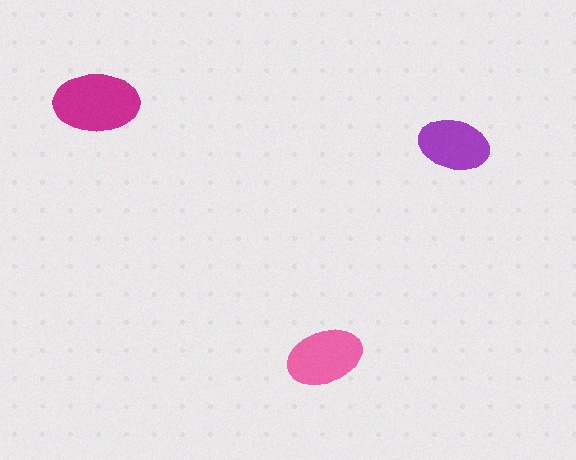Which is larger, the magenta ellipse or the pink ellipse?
The magenta one.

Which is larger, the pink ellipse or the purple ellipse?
The pink one.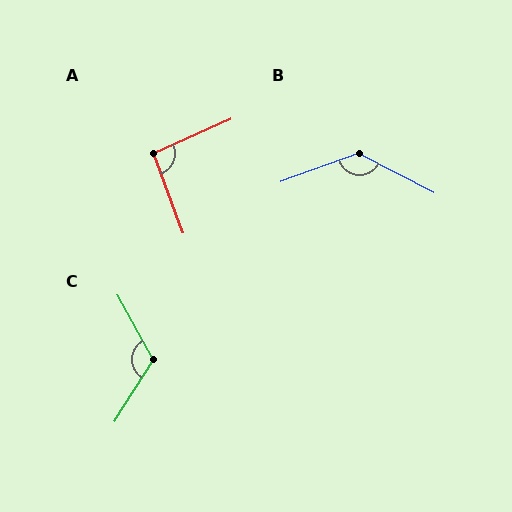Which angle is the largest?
B, at approximately 132 degrees.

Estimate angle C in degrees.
Approximately 118 degrees.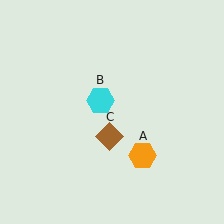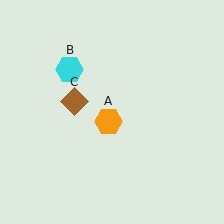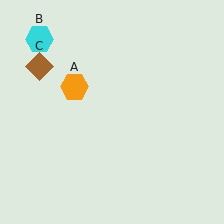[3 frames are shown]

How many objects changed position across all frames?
3 objects changed position: orange hexagon (object A), cyan hexagon (object B), brown diamond (object C).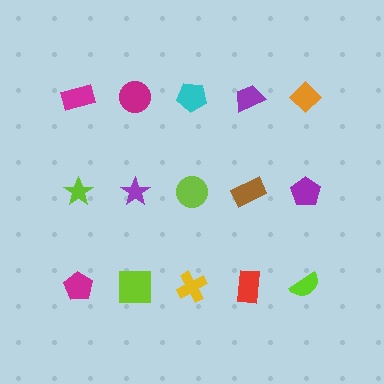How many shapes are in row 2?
5 shapes.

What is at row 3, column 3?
A yellow cross.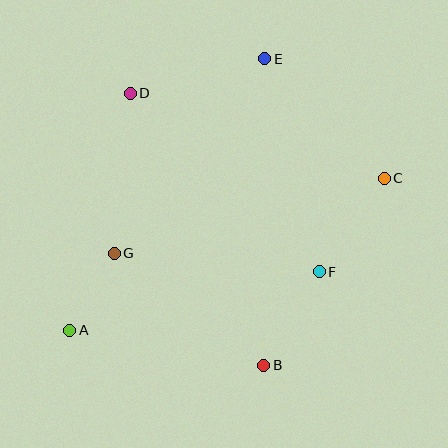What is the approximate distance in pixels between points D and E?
The distance between D and E is approximately 139 pixels.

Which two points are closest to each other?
Points A and G are closest to each other.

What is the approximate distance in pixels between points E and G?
The distance between E and G is approximately 246 pixels.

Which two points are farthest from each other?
Points A and C are farthest from each other.